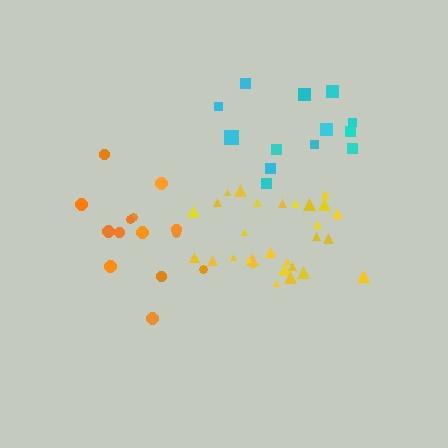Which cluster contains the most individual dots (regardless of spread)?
Yellow (29).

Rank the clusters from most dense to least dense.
yellow, orange, cyan.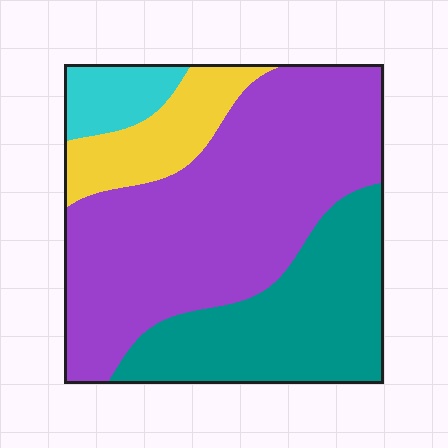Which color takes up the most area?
Purple, at roughly 55%.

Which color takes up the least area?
Cyan, at roughly 5%.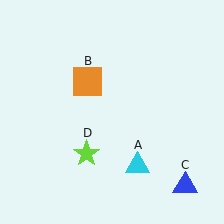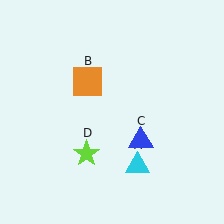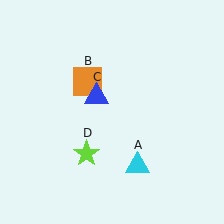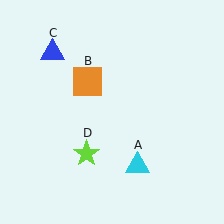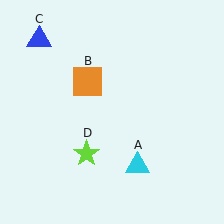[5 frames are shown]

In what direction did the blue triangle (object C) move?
The blue triangle (object C) moved up and to the left.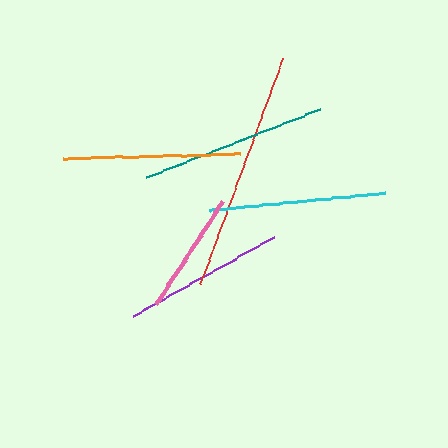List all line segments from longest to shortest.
From longest to shortest: red, teal, orange, cyan, purple, pink.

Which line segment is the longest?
The red line is the longest at approximately 241 pixels.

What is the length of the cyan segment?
The cyan segment is approximately 176 pixels long.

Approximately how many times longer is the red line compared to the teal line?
The red line is approximately 1.3 times the length of the teal line.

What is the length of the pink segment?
The pink segment is approximately 123 pixels long.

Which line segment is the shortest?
The pink line is the shortest at approximately 123 pixels.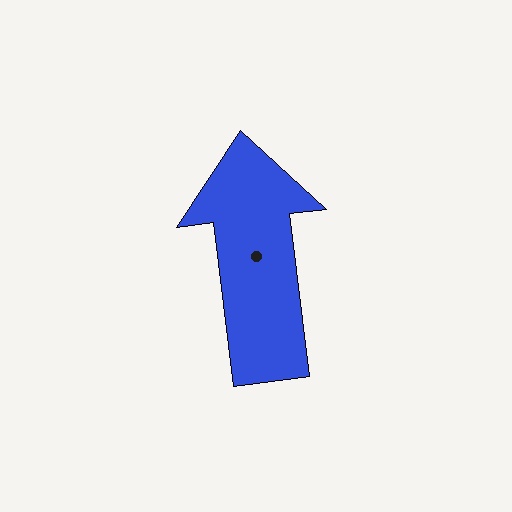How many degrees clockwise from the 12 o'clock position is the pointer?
Approximately 353 degrees.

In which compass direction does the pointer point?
North.